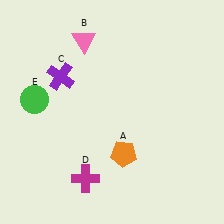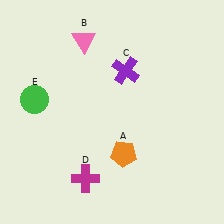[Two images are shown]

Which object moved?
The purple cross (C) moved right.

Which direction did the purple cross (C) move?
The purple cross (C) moved right.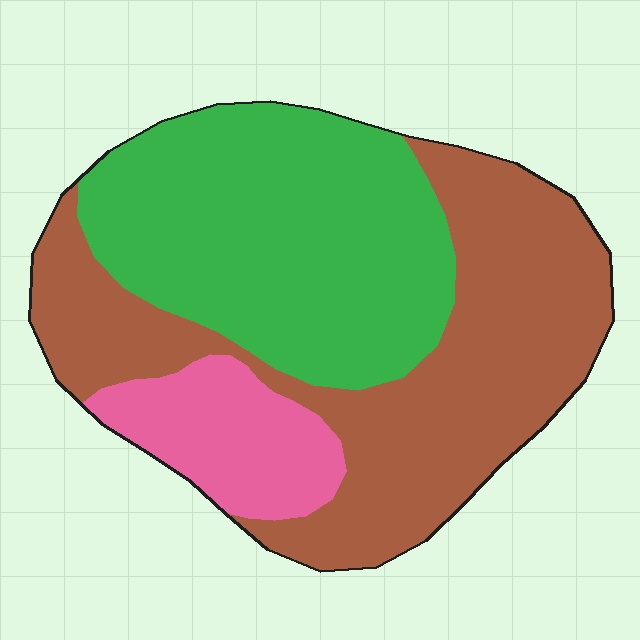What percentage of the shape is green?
Green covers 41% of the shape.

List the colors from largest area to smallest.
From largest to smallest: brown, green, pink.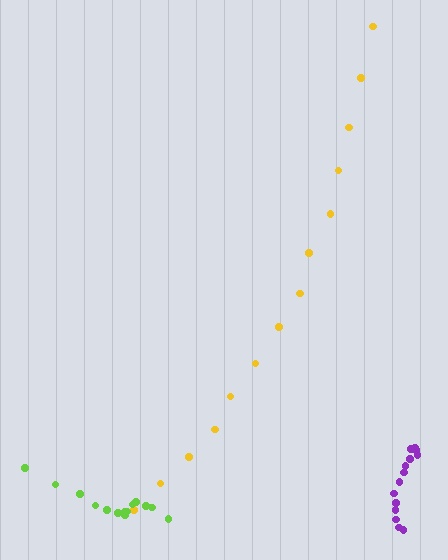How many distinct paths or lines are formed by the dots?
There are 3 distinct paths.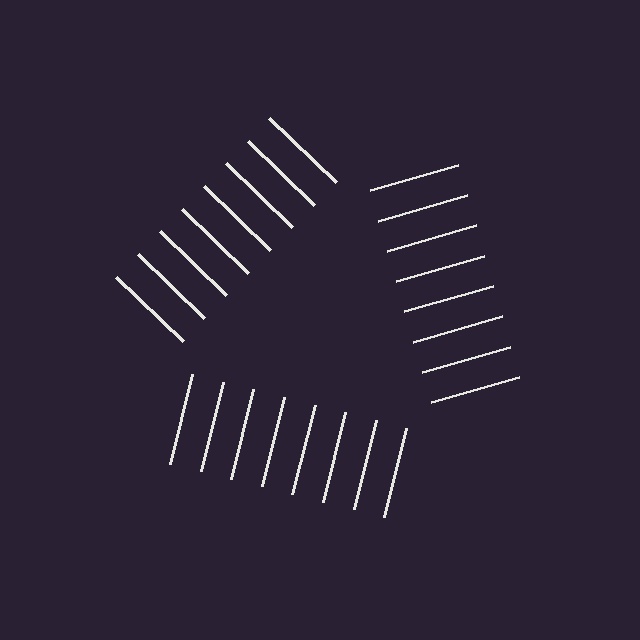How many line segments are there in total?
24 — 8 along each of the 3 edges.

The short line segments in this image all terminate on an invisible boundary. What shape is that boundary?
An illusory triangle — the line segments terminate on its edges but no continuous stroke is drawn.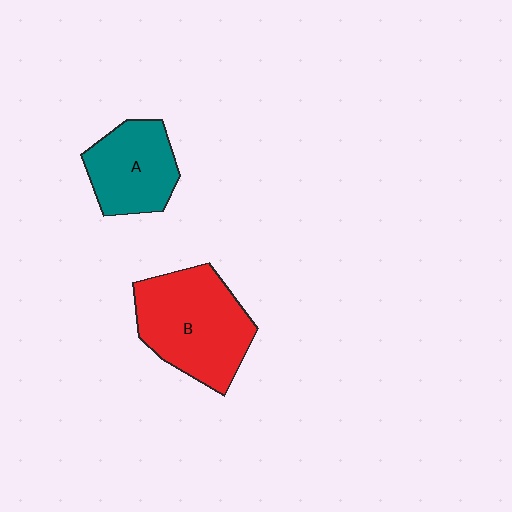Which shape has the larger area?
Shape B (red).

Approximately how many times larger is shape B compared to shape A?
Approximately 1.5 times.